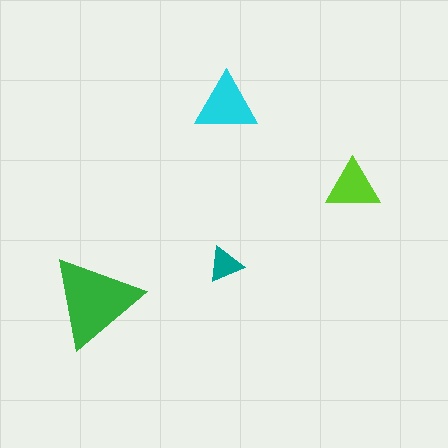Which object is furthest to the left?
The green triangle is leftmost.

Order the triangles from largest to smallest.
the green one, the cyan one, the lime one, the teal one.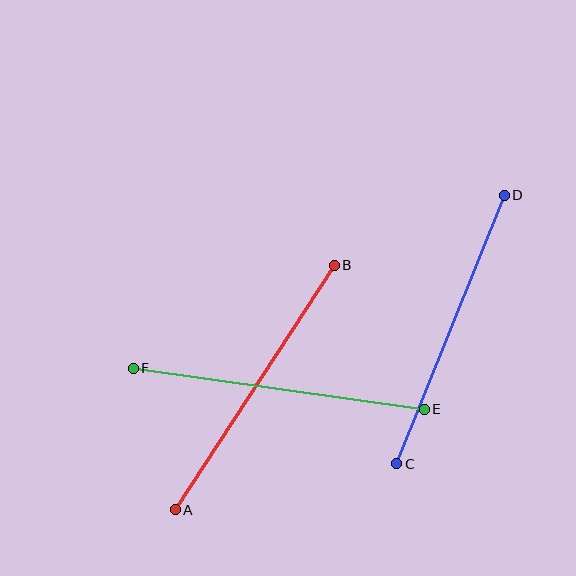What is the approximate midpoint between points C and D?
The midpoint is at approximately (450, 330) pixels.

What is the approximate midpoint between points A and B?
The midpoint is at approximately (255, 387) pixels.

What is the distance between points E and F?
The distance is approximately 294 pixels.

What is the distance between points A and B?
The distance is approximately 292 pixels.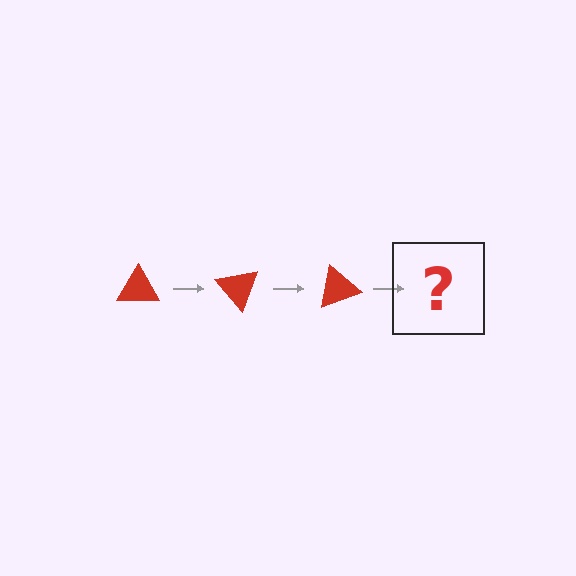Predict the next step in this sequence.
The next step is a red triangle rotated 150 degrees.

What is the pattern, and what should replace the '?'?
The pattern is that the triangle rotates 50 degrees each step. The '?' should be a red triangle rotated 150 degrees.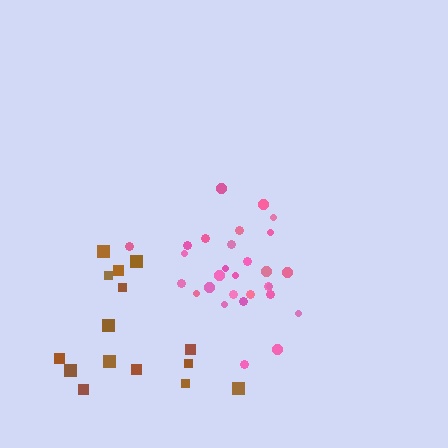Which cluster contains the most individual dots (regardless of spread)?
Pink (29).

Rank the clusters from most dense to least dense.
pink, brown.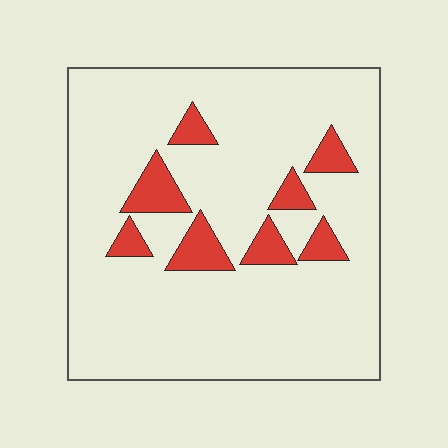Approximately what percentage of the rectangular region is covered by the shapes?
Approximately 10%.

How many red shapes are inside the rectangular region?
8.